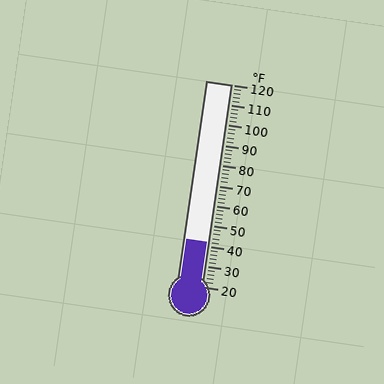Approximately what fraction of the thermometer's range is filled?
The thermometer is filled to approximately 20% of its range.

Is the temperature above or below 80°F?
The temperature is below 80°F.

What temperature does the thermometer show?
The thermometer shows approximately 42°F.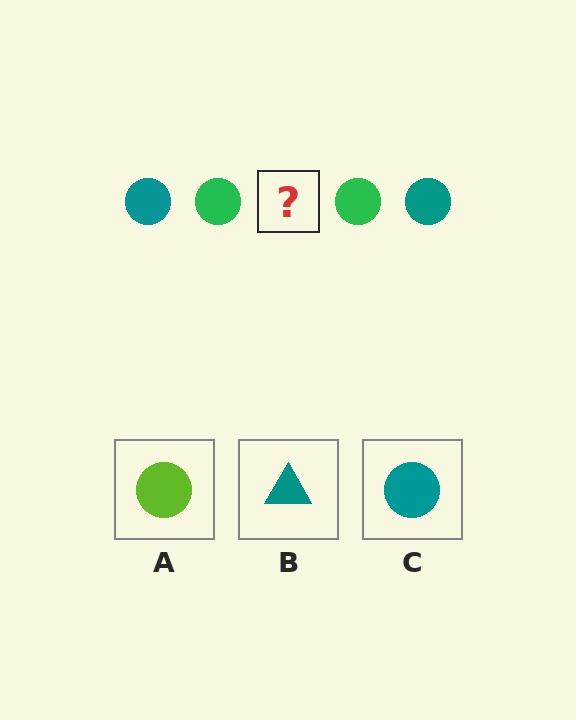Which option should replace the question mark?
Option C.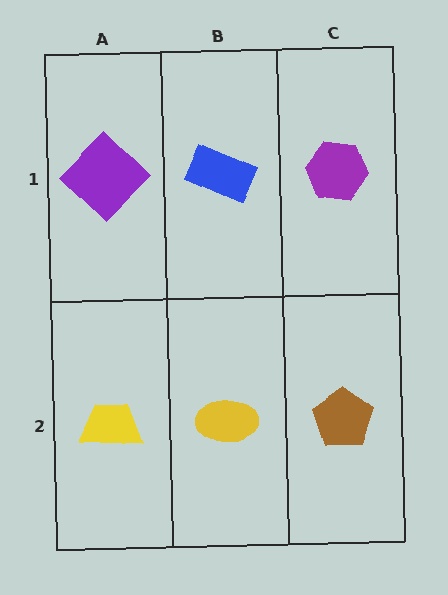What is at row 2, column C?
A brown pentagon.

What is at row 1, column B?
A blue rectangle.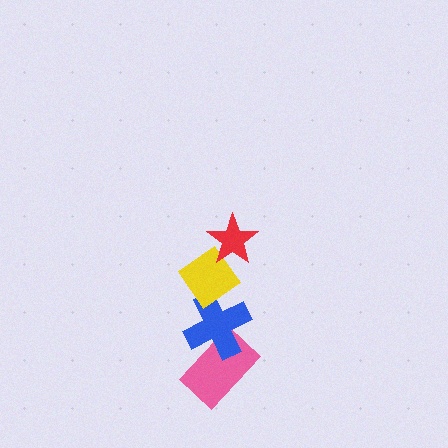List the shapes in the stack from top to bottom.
From top to bottom: the red star, the yellow diamond, the blue cross, the pink rectangle.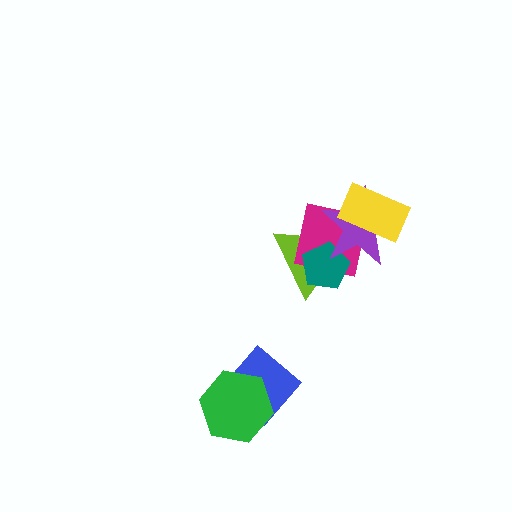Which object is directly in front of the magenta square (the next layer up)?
The teal pentagon is directly in front of the magenta square.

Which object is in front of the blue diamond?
The green hexagon is in front of the blue diamond.